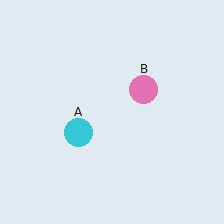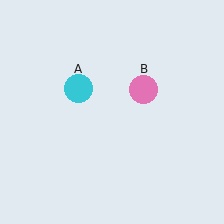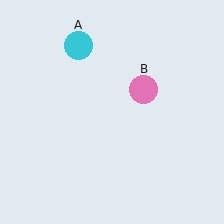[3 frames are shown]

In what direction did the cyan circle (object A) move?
The cyan circle (object A) moved up.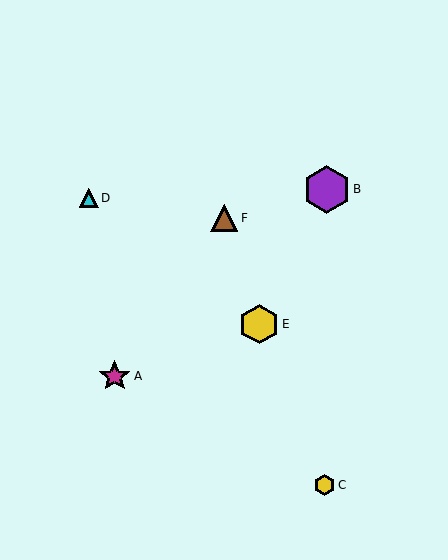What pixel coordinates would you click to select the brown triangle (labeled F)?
Click at (224, 218) to select the brown triangle F.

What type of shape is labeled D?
Shape D is a cyan triangle.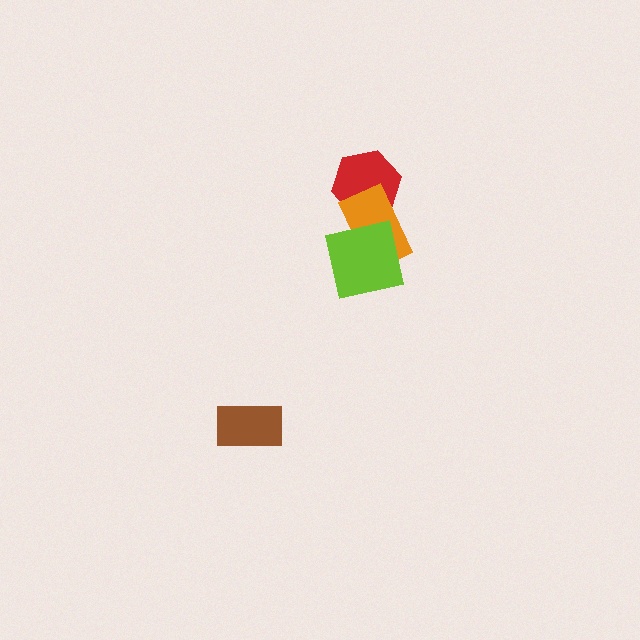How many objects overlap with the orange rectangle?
2 objects overlap with the orange rectangle.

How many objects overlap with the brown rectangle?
0 objects overlap with the brown rectangle.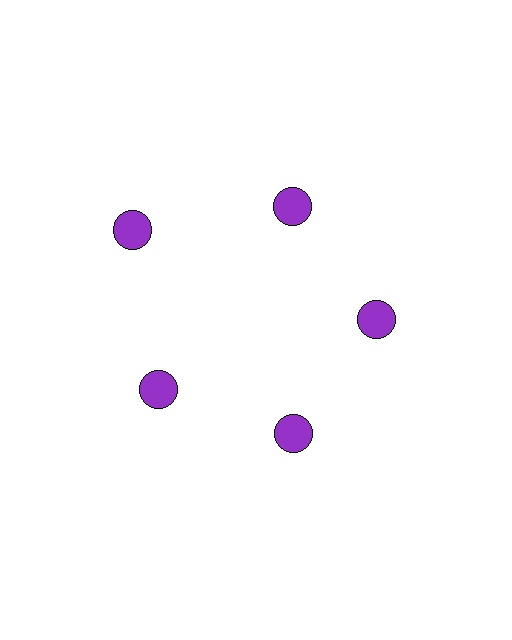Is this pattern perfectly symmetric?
No. The 5 purple circles are arranged in a ring, but one element near the 10 o'clock position is pushed outward from the center, breaking the 5-fold rotational symmetry.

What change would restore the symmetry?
The symmetry would be restored by moving it inward, back onto the ring so that all 5 circles sit at equal angles and equal distance from the center.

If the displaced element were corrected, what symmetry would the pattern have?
It would have 5-fold rotational symmetry — the pattern would map onto itself every 72 degrees.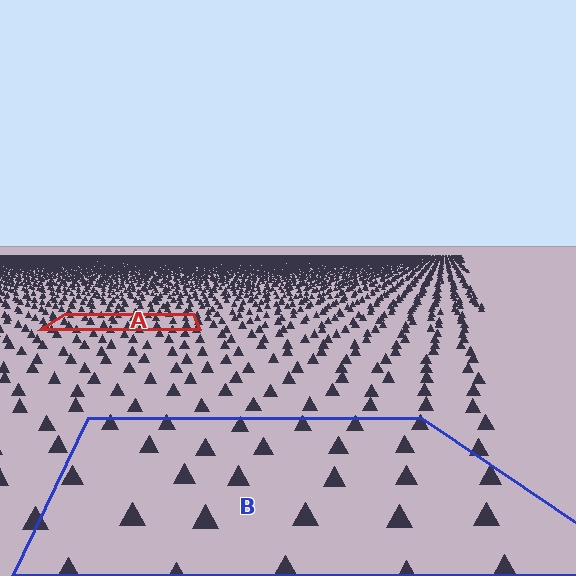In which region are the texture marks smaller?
The texture marks are smaller in region A, because it is farther away.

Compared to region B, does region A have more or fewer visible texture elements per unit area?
Region A has more texture elements per unit area — they are packed more densely because it is farther away.